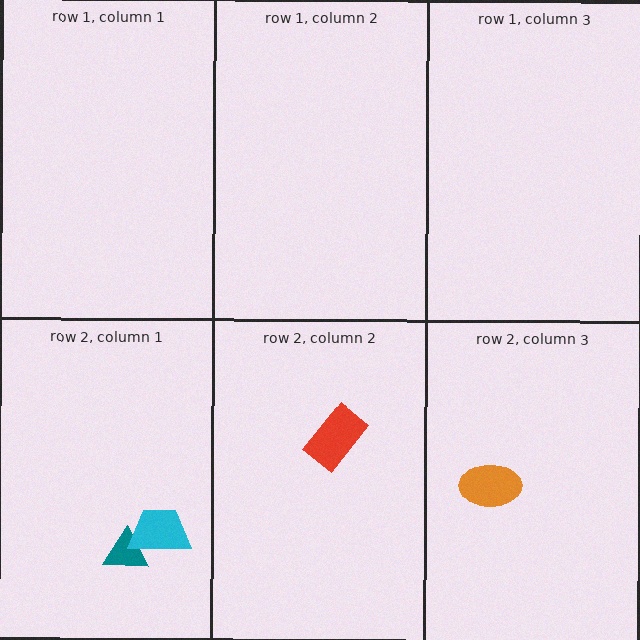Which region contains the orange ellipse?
The row 2, column 3 region.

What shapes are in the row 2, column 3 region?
The orange ellipse.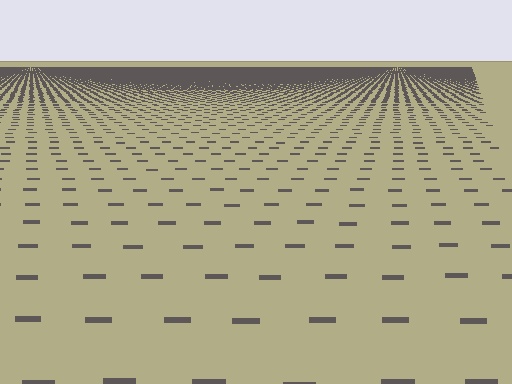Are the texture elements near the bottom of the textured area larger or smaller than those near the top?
Larger. Near the bottom, elements are closer to the viewer and appear at a bigger on-screen size.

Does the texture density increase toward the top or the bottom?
Density increases toward the top.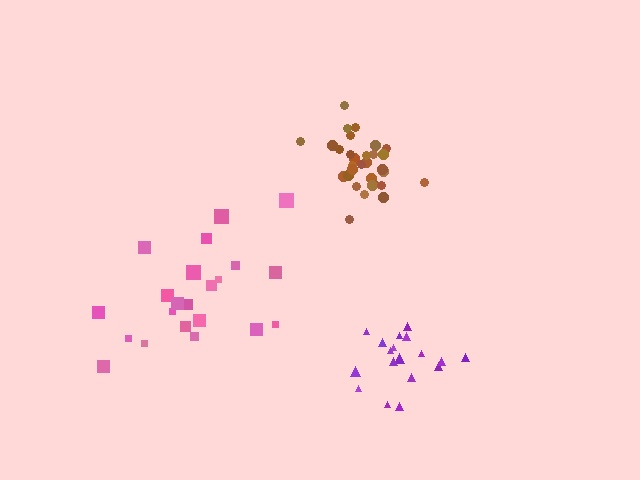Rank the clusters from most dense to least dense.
brown, purple, pink.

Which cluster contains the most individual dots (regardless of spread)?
Brown (31).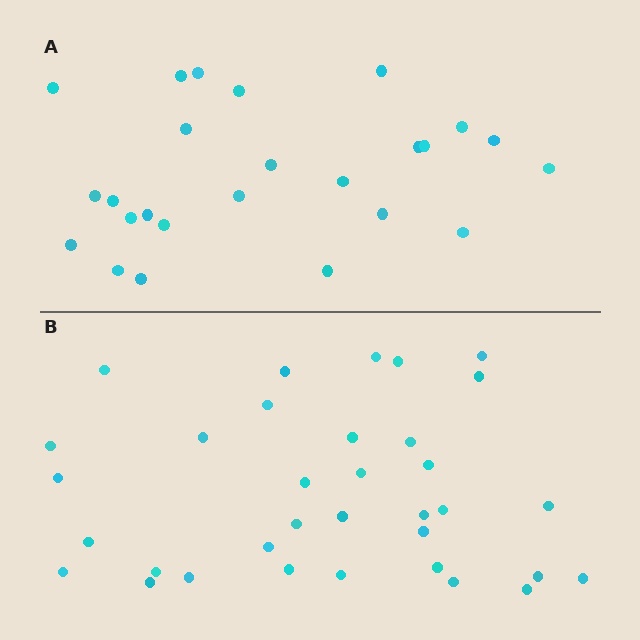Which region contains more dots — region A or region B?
Region B (the bottom region) has more dots.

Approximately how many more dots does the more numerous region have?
Region B has roughly 8 or so more dots than region A.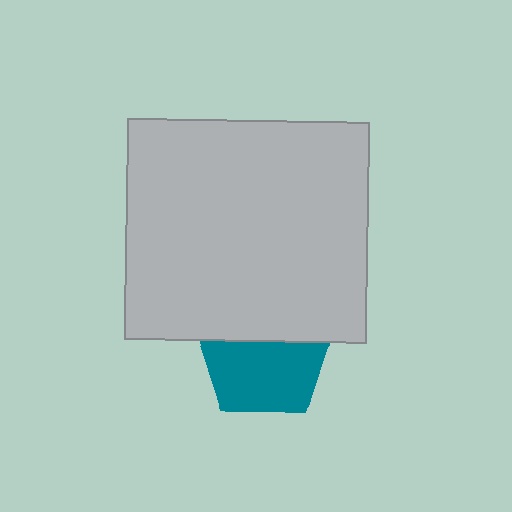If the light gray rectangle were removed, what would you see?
You would see the complete teal pentagon.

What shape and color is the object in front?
The object in front is a light gray rectangle.